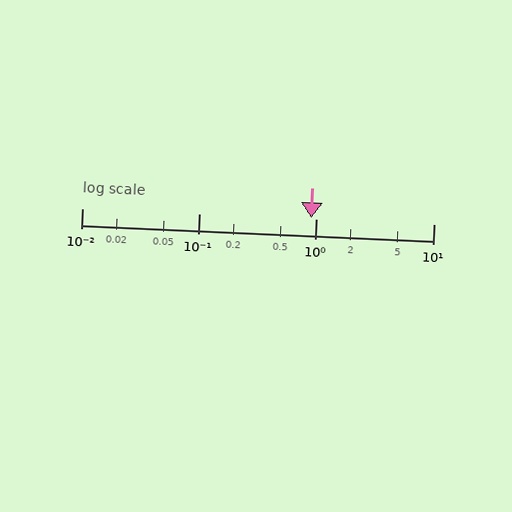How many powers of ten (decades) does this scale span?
The scale spans 3 decades, from 0.01 to 10.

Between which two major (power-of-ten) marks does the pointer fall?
The pointer is between 0.1 and 1.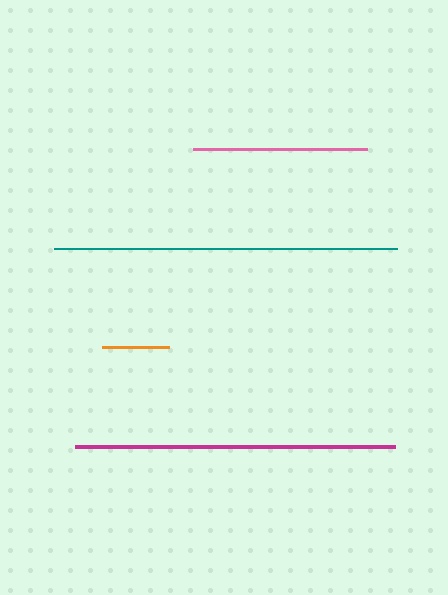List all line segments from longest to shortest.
From longest to shortest: teal, magenta, pink, orange.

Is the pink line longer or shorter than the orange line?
The pink line is longer than the orange line.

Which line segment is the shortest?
The orange line is the shortest at approximately 67 pixels.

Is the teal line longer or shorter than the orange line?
The teal line is longer than the orange line.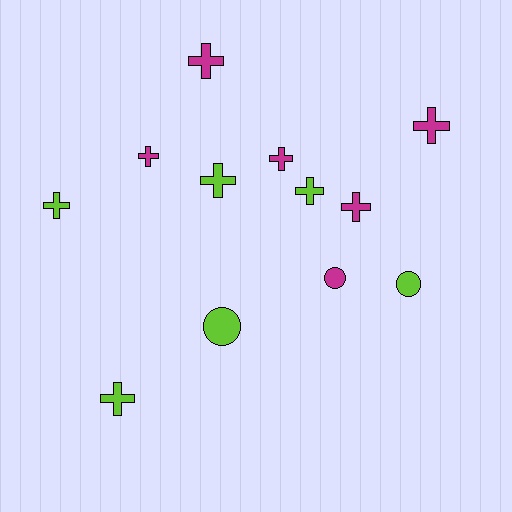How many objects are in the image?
There are 12 objects.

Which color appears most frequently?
Magenta, with 6 objects.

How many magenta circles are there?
There is 1 magenta circle.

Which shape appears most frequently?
Cross, with 9 objects.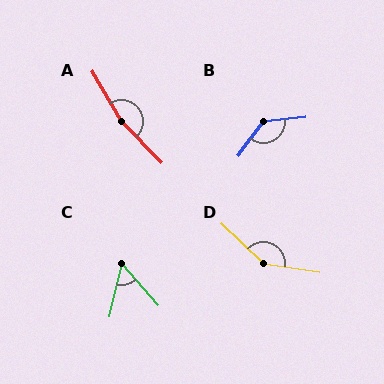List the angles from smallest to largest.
C (55°), B (133°), D (145°), A (166°).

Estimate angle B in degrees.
Approximately 133 degrees.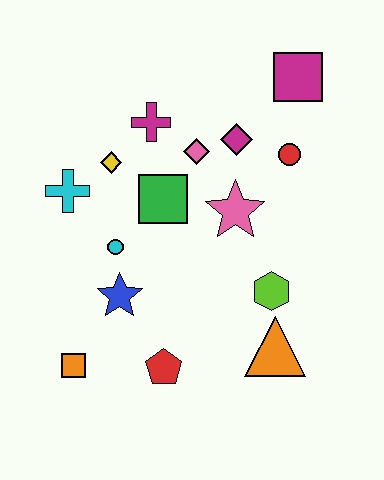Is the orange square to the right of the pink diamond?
No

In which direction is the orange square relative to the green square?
The orange square is below the green square.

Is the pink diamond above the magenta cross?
No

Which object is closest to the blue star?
The cyan circle is closest to the blue star.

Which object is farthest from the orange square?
The magenta square is farthest from the orange square.